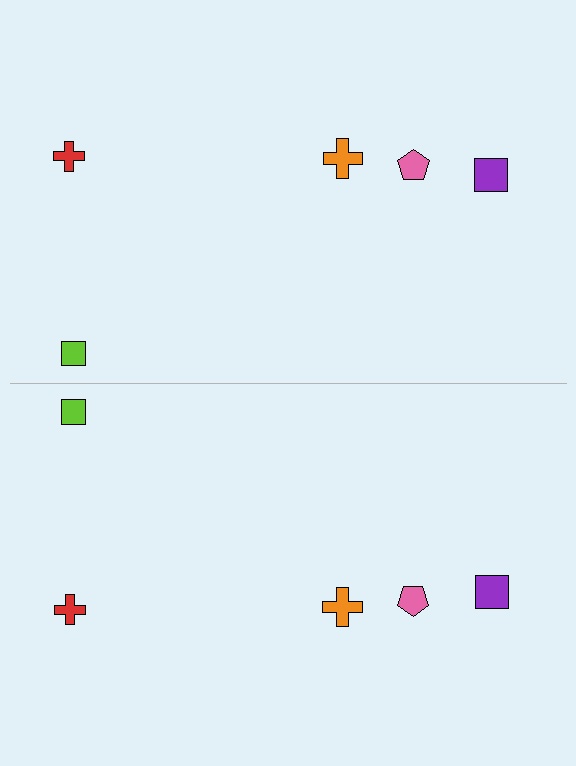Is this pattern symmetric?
Yes, this pattern has bilateral (reflection) symmetry.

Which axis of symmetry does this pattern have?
The pattern has a horizontal axis of symmetry running through the center of the image.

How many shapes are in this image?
There are 10 shapes in this image.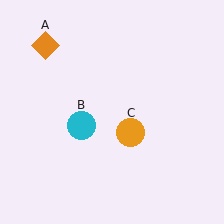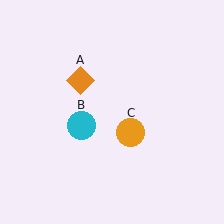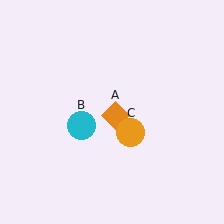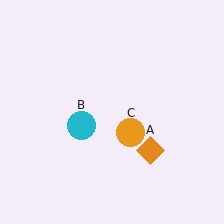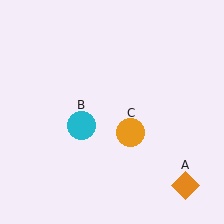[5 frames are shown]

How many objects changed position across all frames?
1 object changed position: orange diamond (object A).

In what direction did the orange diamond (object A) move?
The orange diamond (object A) moved down and to the right.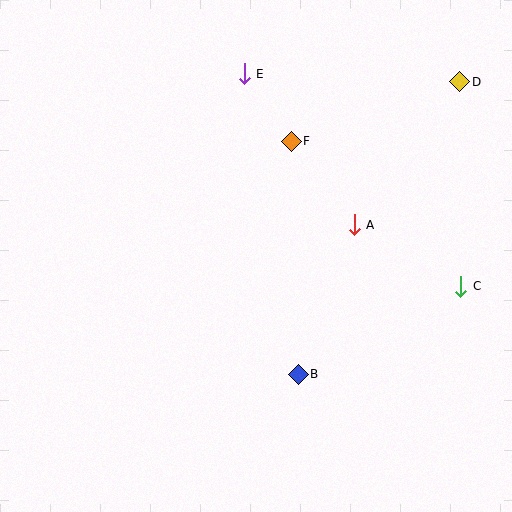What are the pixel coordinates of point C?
Point C is at (461, 286).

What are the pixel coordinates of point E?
Point E is at (244, 74).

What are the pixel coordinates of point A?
Point A is at (354, 225).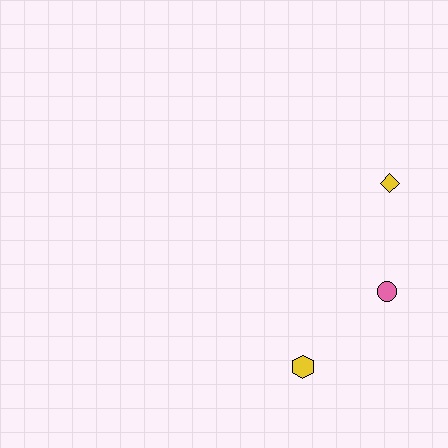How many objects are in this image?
There are 3 objects.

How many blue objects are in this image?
There are no blue objects.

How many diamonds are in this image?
There is 1 diamond.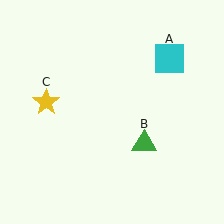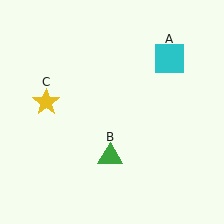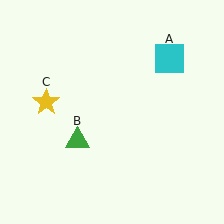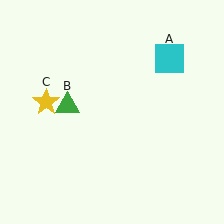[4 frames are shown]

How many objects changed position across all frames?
1 object changed position: green triangle (object B).